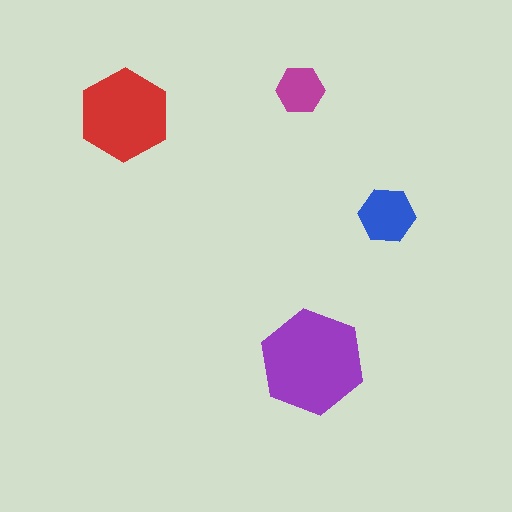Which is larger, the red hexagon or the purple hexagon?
The purple one.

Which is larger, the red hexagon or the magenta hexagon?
The red one.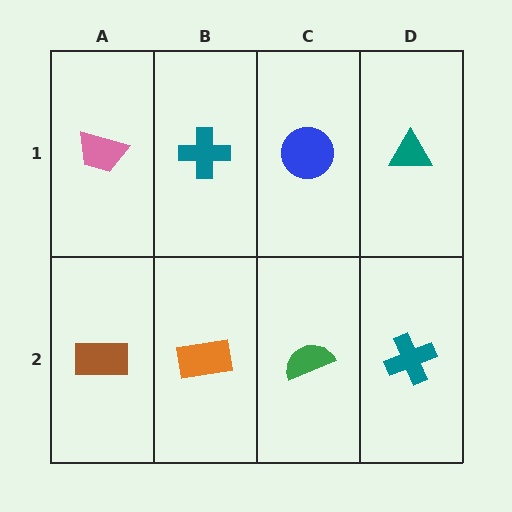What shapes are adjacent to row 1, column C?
A green semicircle (row 2, column C), a teal cross (row 1, column B), a teal triangle (row 1, column D).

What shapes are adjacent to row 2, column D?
A teal triangle (row 1, column D), a green semicircle (row 2, column C).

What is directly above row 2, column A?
A pink trapezoid.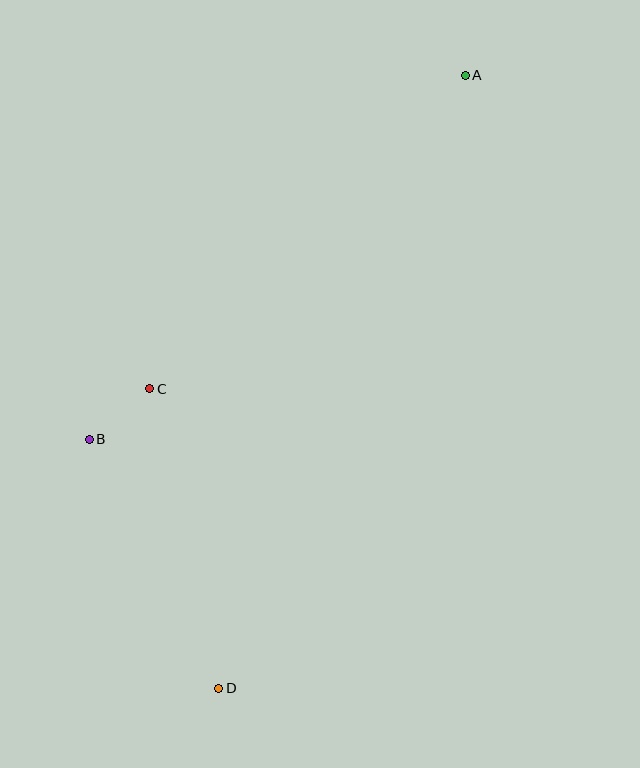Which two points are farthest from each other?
Points A and D are farthest from each other.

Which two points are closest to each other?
Points B and C are closest to each other.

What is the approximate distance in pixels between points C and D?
The distance between C and D is approximately 307 pixels.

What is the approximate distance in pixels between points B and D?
The distance between B and D is approximately 281 pixels.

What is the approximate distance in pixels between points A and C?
The distance between A and C is approximately 445 pixels.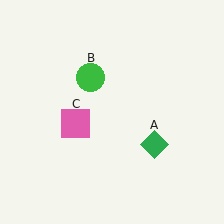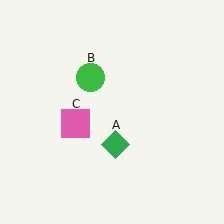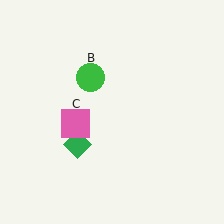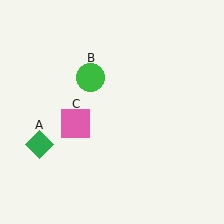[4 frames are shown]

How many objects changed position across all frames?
1 object changed position: green diamond (object A).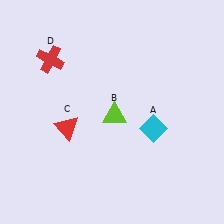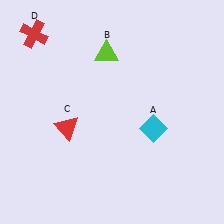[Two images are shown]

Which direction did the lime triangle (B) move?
The lime triangle (B) moved up.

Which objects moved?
The objects that moved are: the lime triangle (B), the red cross (D).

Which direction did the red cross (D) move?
The red cross (D) moved up.